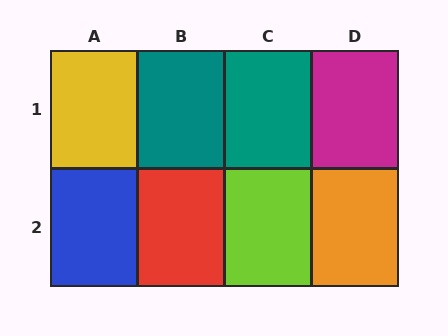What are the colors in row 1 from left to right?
Yellow, teal, teal, magenta.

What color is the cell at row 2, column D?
Orange.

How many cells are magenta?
1 cell is magenta.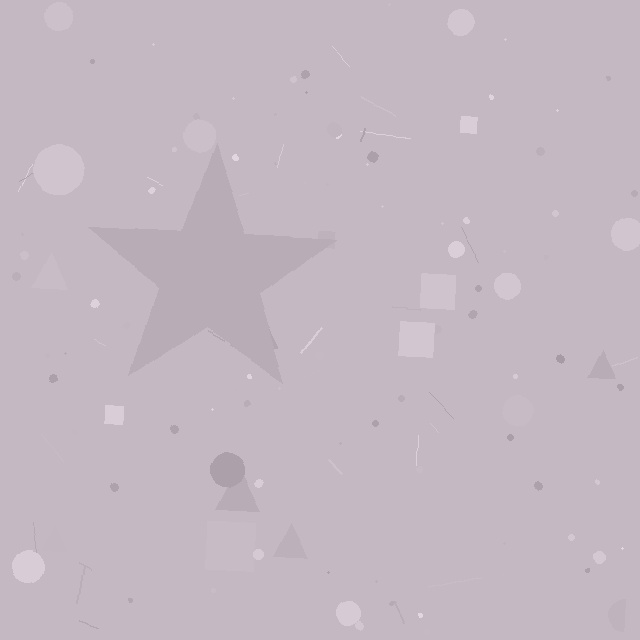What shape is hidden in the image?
A star is hidden in the image.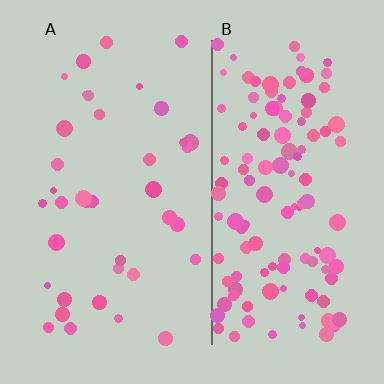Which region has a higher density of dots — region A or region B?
B (the right).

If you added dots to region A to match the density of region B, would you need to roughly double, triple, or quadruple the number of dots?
Approximately triple.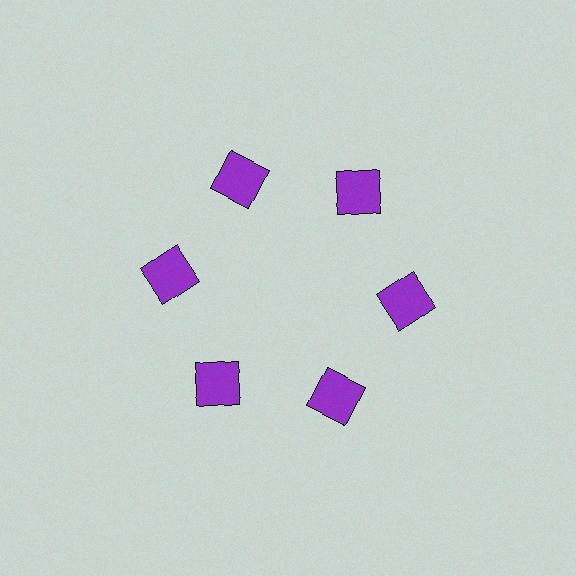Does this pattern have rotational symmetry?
Yes, this pattern has 6-fold rotational symmetry. It looks the same after rotating 60 degrees around the center.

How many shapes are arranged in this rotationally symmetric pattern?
There are 6 shapes, arranged in 6 groups of 1.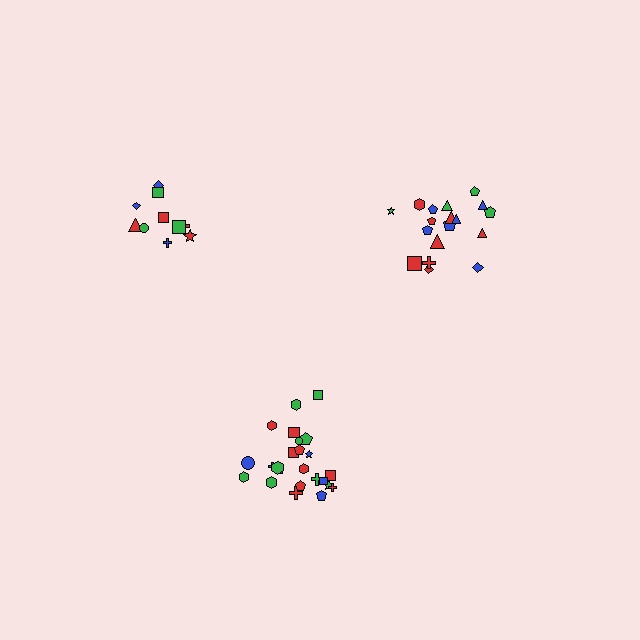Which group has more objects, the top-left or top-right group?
The top-right group.